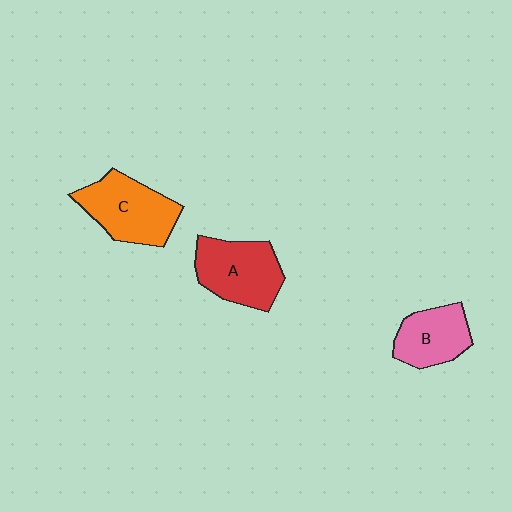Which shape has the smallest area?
Shape B (pink).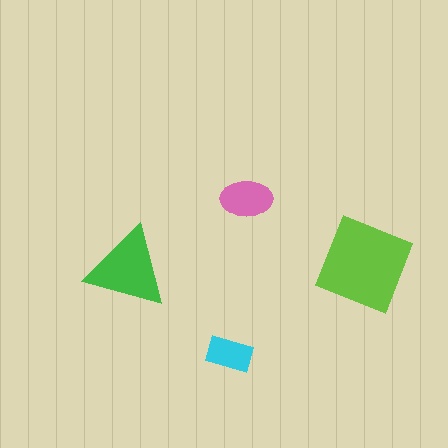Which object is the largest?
The lime square.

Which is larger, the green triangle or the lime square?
The lime square.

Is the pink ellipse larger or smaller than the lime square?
Smaller.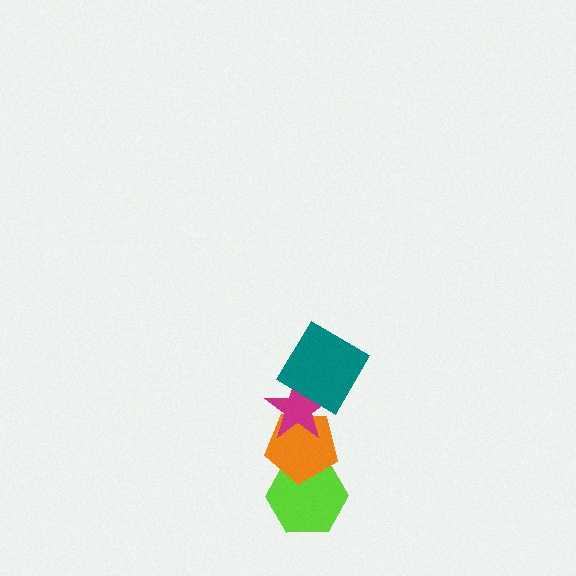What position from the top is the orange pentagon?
The orange pentagon is 3rd from the top.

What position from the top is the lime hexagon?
The lime hexagon is 4th from the top.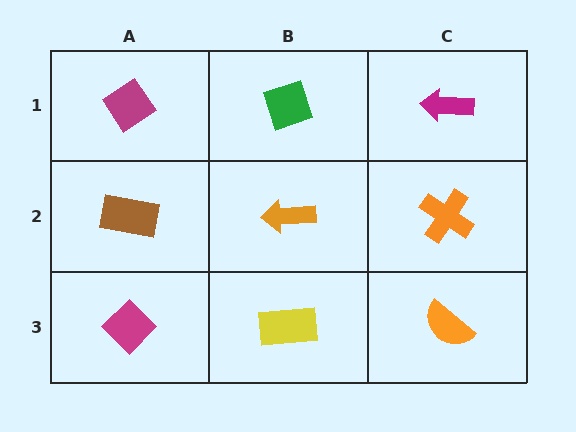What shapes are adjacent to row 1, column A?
A brown rectangle (row 2, column A), a green diamond (row 1, column B).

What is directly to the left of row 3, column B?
A magenta diamond.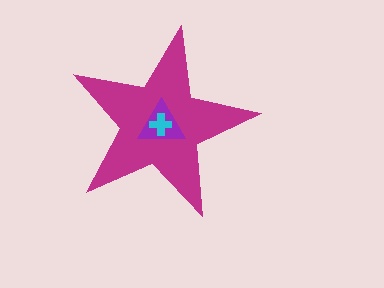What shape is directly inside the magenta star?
The purple triangle.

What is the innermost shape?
The cyan cross.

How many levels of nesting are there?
3.